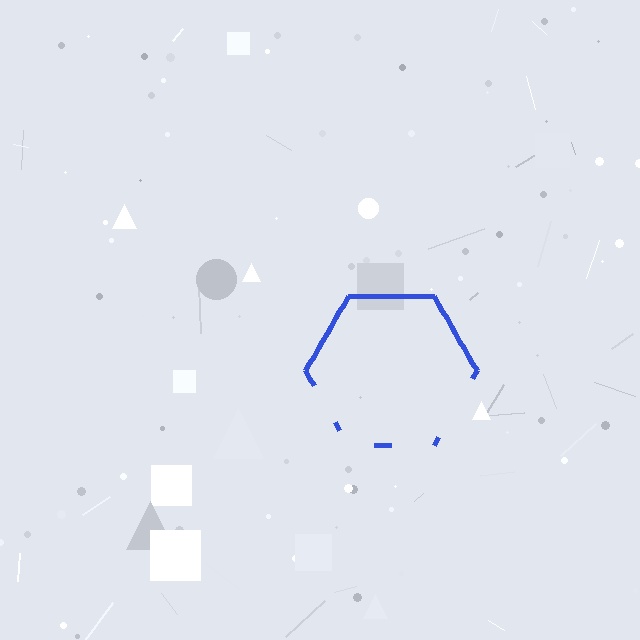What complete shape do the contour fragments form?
The contour fragments form a hexagon.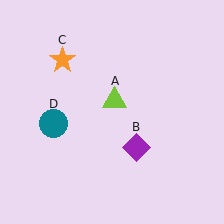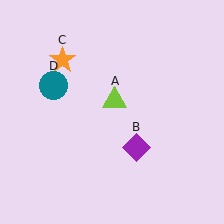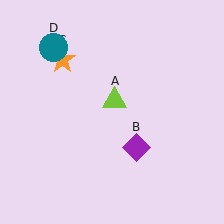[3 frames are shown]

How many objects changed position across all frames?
1 object changed position: teal circle (object D).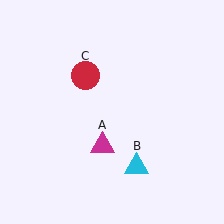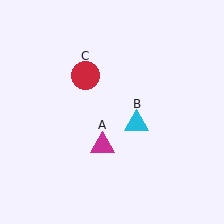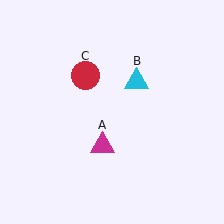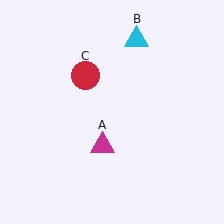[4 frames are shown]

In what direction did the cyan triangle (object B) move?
The cyan triangle (object B) moved up.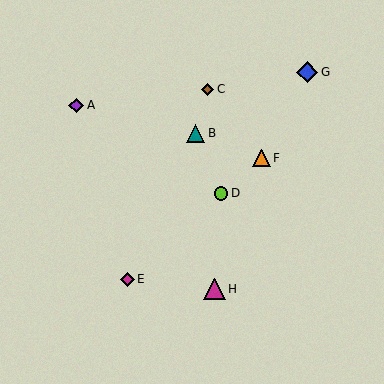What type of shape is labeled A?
Shape A is a purple diamond.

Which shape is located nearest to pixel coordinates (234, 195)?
The lime circle (labeled D) at (221, 193) is nearest to that location.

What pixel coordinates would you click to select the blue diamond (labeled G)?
Click at (307, 72) to select the blue diamond G.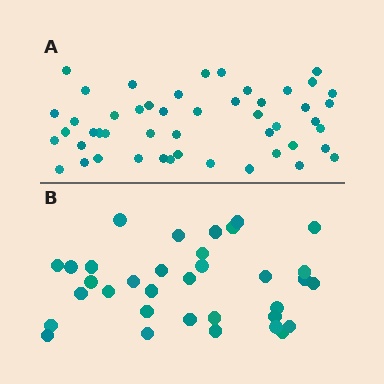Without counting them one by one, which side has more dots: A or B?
Region A (the top region) has more dots.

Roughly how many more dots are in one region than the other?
Region A has approximately 15 more dots than region B.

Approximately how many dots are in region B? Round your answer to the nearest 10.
About 30 dots. (The exact count is 34, which rounds to 30.)